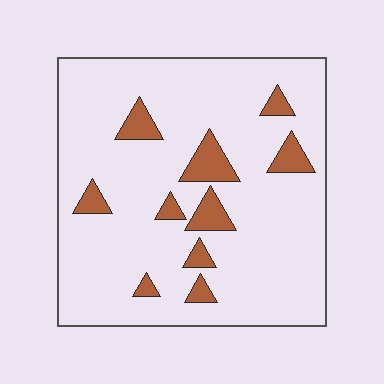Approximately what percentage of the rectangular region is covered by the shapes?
Approximately 10%.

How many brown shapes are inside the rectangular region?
10.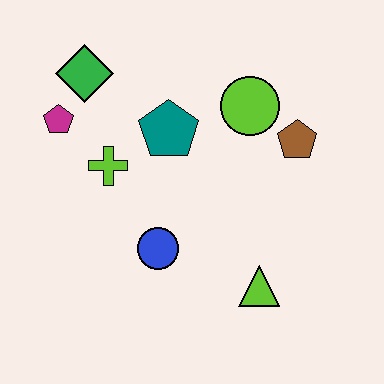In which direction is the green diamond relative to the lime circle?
The green diamond is to the left of the lime circle.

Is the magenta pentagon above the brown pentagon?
Yes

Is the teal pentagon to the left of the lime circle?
Yes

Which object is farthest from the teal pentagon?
The lime triangle is farthest from the teal pentagon.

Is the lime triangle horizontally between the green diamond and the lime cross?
No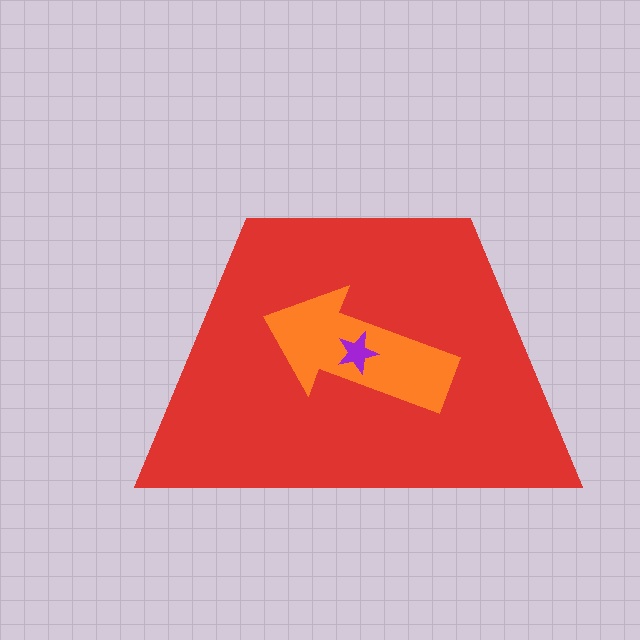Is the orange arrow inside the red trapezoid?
Yes.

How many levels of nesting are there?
3.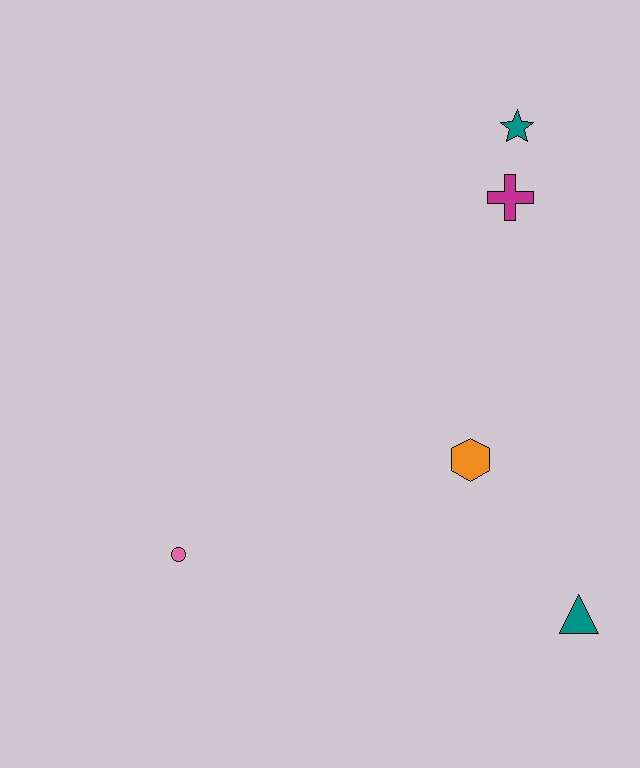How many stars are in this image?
There is 1 star.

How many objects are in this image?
There are 5 objects.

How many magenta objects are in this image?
There is 1 magenta object.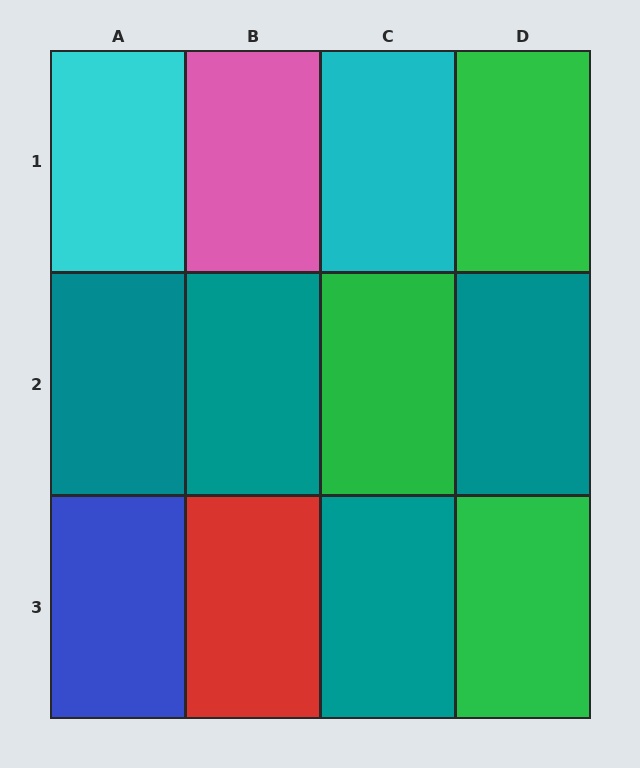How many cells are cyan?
2 cells are cyan.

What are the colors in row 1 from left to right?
Cyan, pink, cyan, green.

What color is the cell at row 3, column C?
Teal.